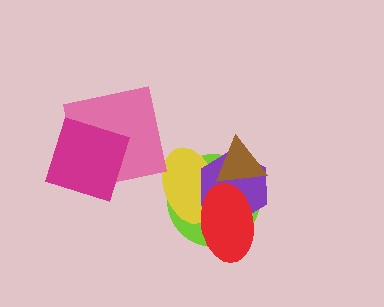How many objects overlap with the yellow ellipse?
4 objects overlap with the yellow ellipse.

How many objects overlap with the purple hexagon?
4 objects overlap with the purple hexagon.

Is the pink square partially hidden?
Yes, it is partially covered by another shape.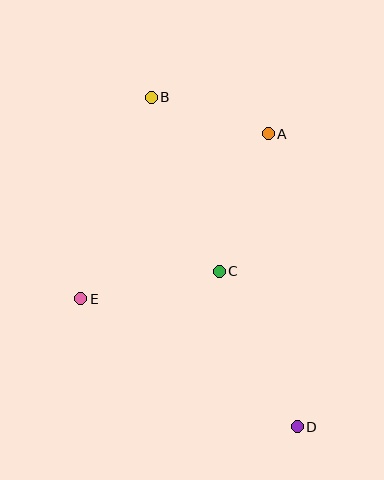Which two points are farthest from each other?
Points B and D are farthest from each other.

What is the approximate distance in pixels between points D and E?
The distance between D and E is approximately 251 pixels.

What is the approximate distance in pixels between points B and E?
The distance between B and E is approximately 214 pixels.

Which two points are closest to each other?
Points A and B are closest to each other.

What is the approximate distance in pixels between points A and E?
The distance between A and E is approximately 250 pixels.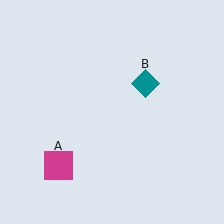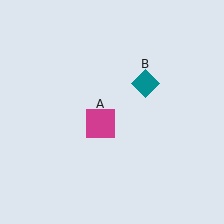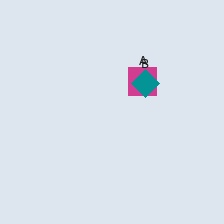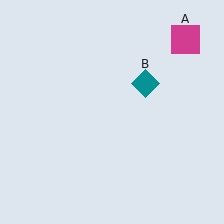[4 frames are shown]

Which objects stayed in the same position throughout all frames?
Teal diamond (object B) remained stationary.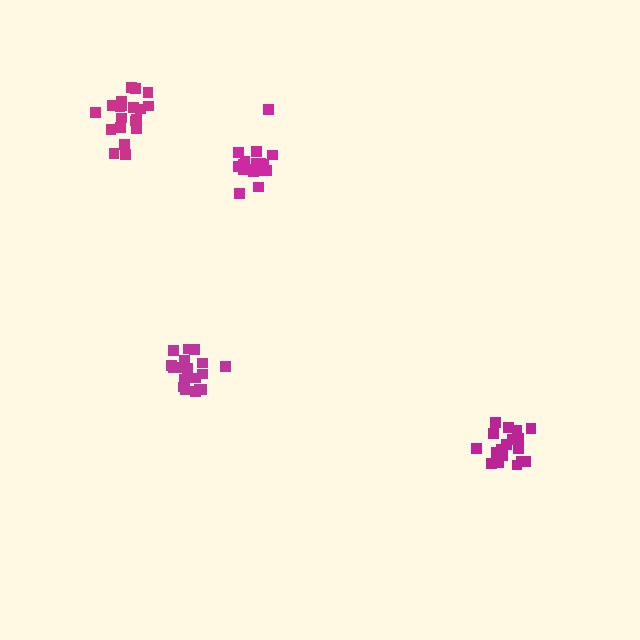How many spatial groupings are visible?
There are 4 spatial groupings.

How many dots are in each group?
Group 1: 19 dots, Group 2: 18 dots, Group 3: 20 dots, Group 4: 17 dots (74 total).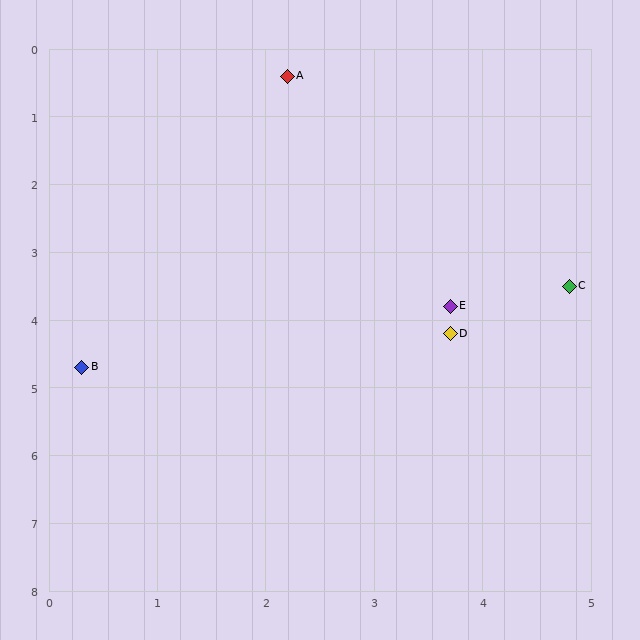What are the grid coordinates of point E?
Point E is at approximately (3.7, 3.8).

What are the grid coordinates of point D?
Point D is at approximately (3.7, 4.2).